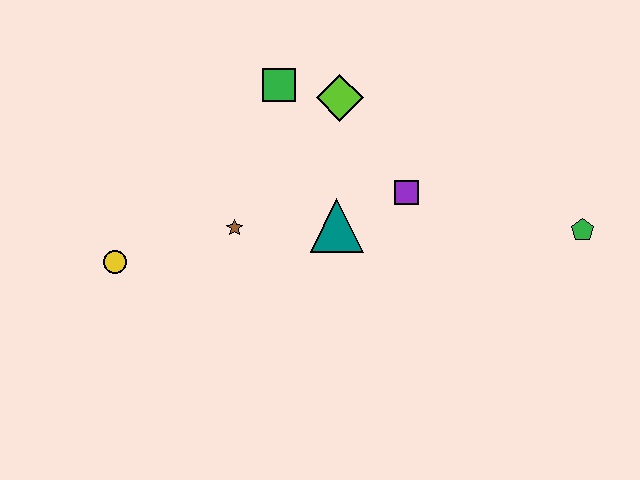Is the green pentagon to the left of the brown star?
No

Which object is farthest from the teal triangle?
The green pentagon is farthest from the teal triangle.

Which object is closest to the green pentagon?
The purple square is closest to the green pentagon.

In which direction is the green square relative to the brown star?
The green square is above the brown star.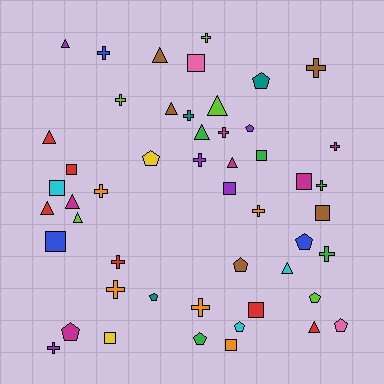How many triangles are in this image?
There are 12 triangles.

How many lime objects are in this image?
There are 5 lime objects.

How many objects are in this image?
There are 50 objects.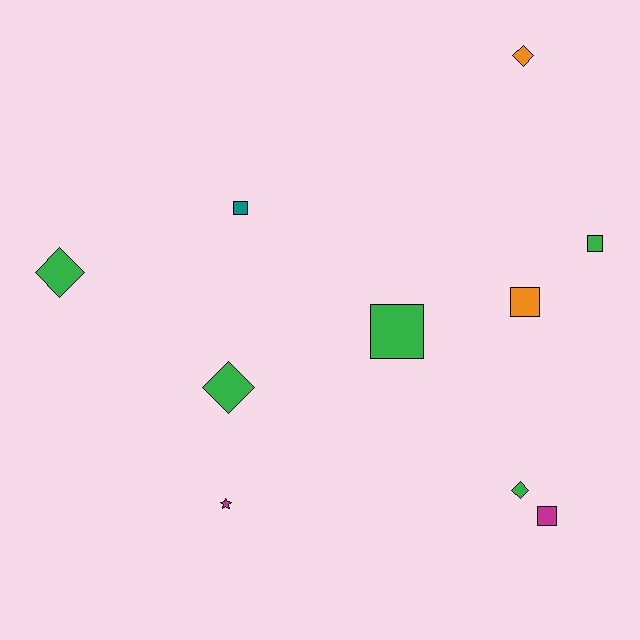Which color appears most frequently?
Green, with 5 objects.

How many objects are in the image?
There are 10 objects.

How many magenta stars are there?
There is 1 magenta star.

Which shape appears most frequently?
Square, with 5 objects.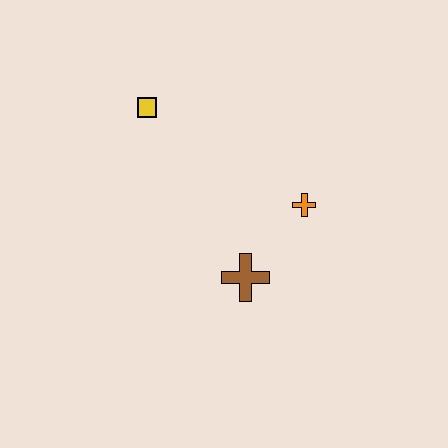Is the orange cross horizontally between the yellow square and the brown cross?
No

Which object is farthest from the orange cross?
The yellow square is farthest from the orange cross.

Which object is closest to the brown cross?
The orange cross is closest to the brown cross.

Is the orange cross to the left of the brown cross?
No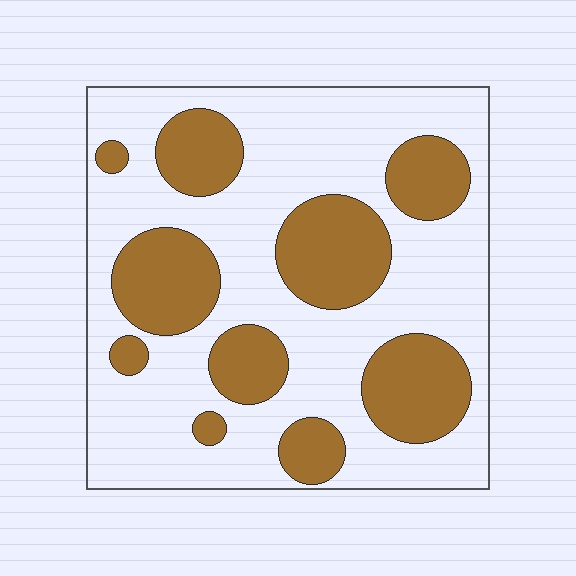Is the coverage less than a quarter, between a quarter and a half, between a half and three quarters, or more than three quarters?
Between a quarter and a half.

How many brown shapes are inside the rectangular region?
10.